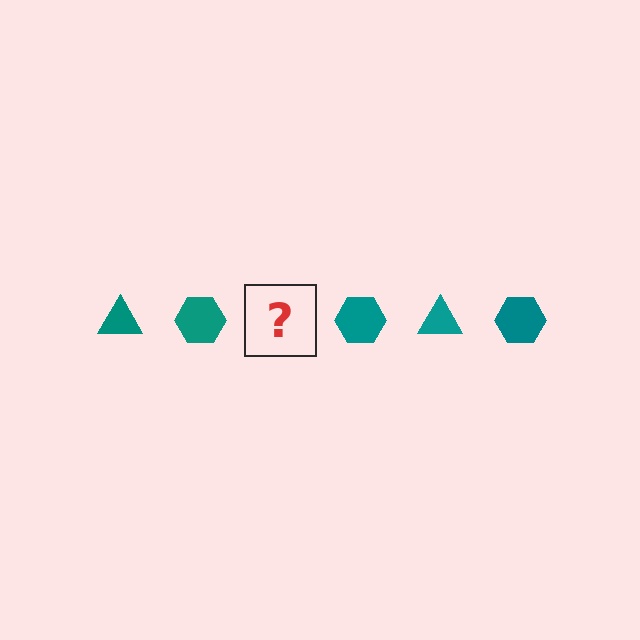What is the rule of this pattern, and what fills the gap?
The rule is that the pattern cycles through triangle, hexagon shapes in teal. The gap should be filled with a teal triangle.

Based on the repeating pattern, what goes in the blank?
The blank should be a teal triangle.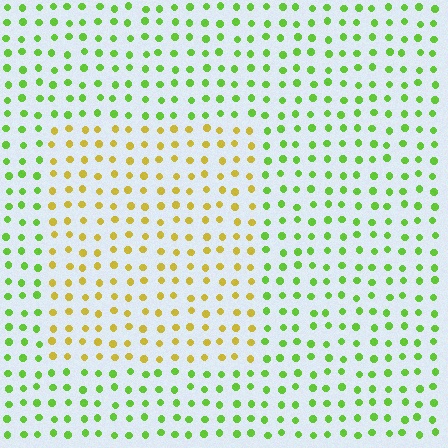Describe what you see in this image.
The image is filled with small lime elements in a uniform arrangement. A rectangle-shaped region is visible where the elements are tinted to a slightly different hue, forming a subtle color boundary.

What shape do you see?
I see a rectangle.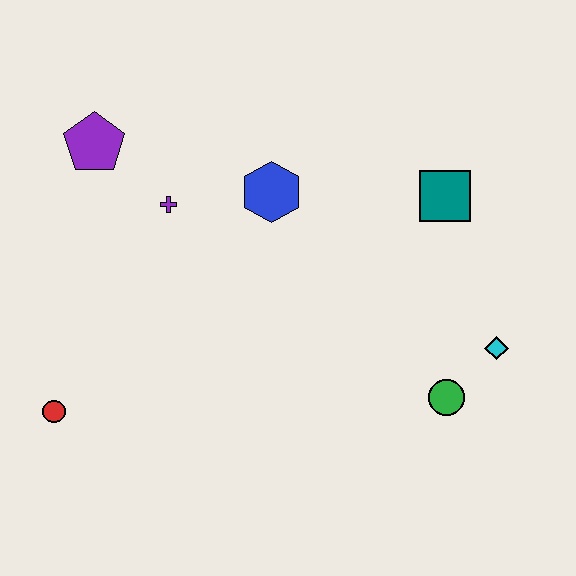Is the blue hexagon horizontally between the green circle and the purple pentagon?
Yes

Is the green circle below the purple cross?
Yes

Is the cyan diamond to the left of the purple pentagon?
No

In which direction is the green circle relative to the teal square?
The green circle is below the teal square.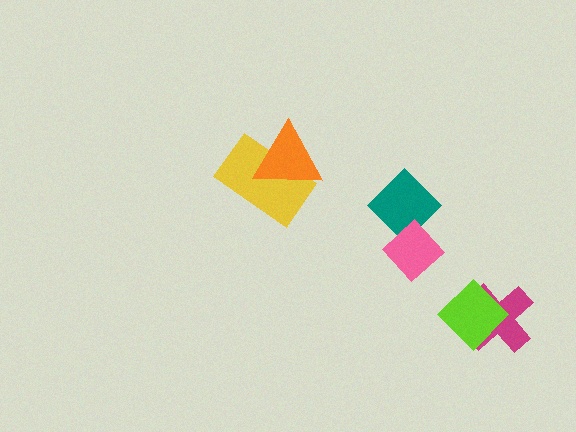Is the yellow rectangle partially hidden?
Yes, it is partially covered by another shape.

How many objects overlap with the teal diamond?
1 object overlaps with the teal diamond.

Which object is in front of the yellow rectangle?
The orange triangle is in front of the yellow rectangle.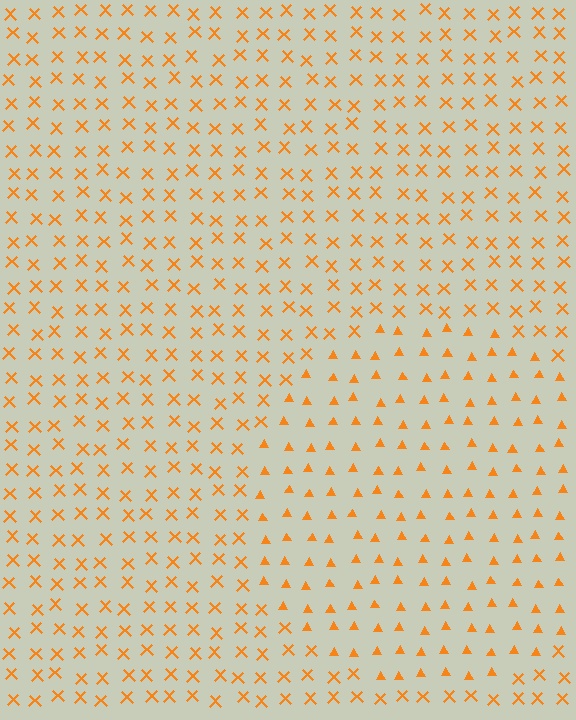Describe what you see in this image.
The image is filled with small orange elements arranged in a uniform grid. A circle-shaped region contains triangles, while the surrounding area contains X marks. The boundary is defined purely by the change in element shape.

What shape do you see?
I see a circle.